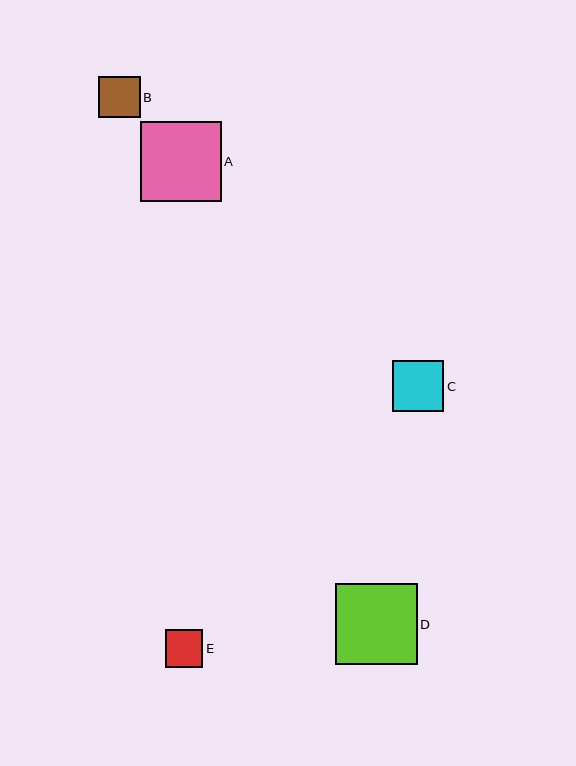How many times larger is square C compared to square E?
Square C is approximately 1.4 times the size of square E.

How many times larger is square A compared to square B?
Square A is approximately 1.9 times the size of square B.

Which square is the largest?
Square D is the largest with a size of approximately 82 pixels.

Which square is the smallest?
Square E is the smallest with a size of approximately 38 pixels.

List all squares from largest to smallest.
From largest to smallest: D, A, C, B, E.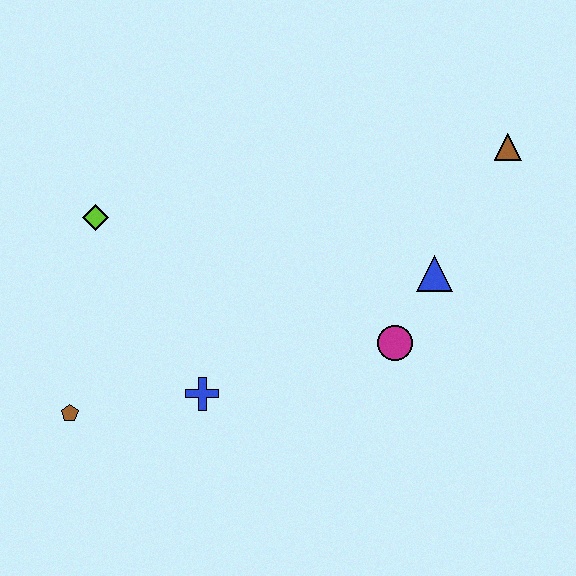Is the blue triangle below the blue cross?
No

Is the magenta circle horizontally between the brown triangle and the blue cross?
Yes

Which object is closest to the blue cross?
The brown pentagon is closest to the blue cross.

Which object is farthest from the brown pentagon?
The brown triangle is farthest from the brown pentagon.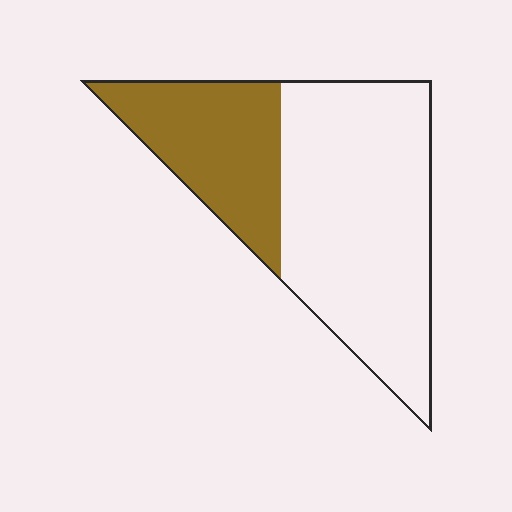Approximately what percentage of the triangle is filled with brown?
Approximately 35%.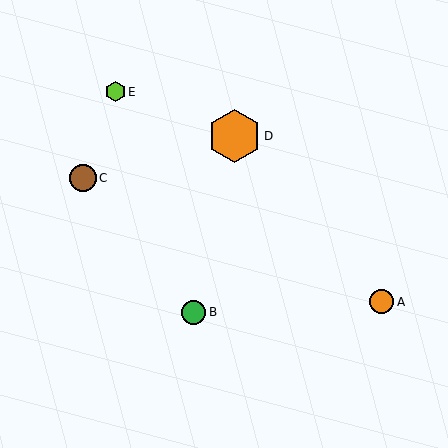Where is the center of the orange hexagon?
The center of the orange hexagon is at (235, 136).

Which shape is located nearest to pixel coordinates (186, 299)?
The green circle (labeled B) at (194, 312) is nearest to that location.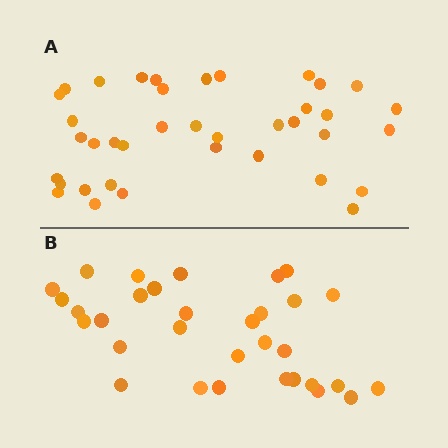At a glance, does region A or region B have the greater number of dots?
Region A (the top region) has more dots.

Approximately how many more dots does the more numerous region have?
Region A has about 6 more dots than region B.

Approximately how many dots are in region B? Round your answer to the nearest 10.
About 30 dots. (The exact count is 32, which rounds to 30.)